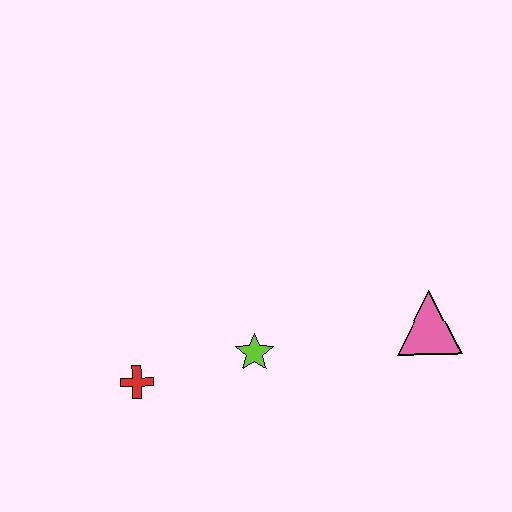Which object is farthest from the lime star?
The pink triangle is farthest from the lime star.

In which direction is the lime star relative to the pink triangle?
The lime star is to the left of the pink triangle.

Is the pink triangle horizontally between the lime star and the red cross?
No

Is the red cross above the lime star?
No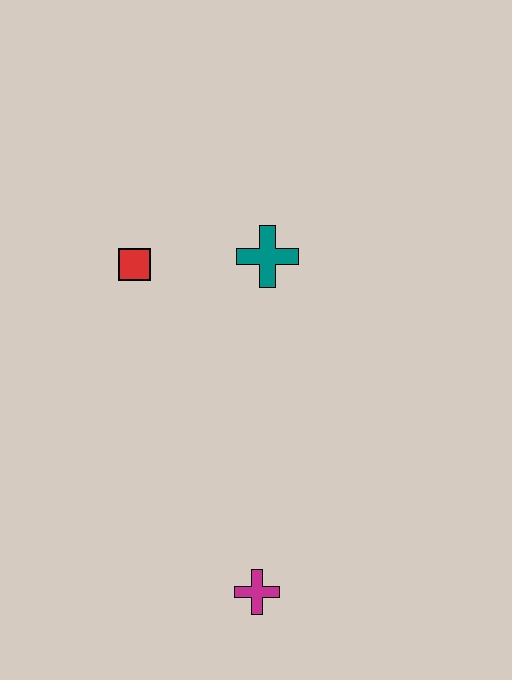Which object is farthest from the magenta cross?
The red square is farthest from the magenta cross.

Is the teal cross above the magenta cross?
Yes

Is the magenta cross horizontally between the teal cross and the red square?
Yes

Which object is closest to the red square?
The teal cross is closest to the red square.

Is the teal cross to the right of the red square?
Yes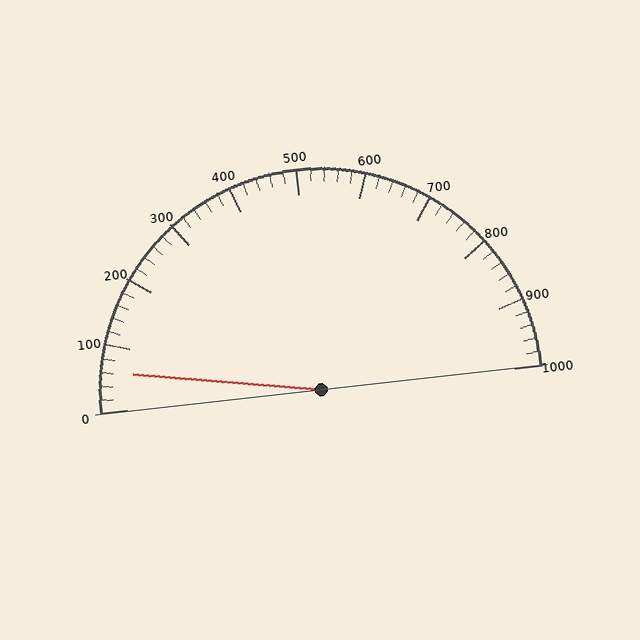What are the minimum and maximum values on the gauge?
The gauge ranges from 0 to 1000.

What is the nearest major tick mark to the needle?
The nearest major tick mark is 100.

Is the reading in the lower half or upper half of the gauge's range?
The reading is in the lower half of the range (0 to 1000).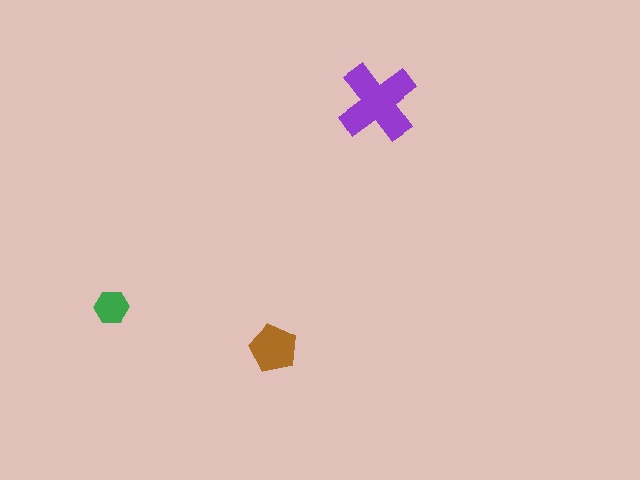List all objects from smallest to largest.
The green hexagon, the brown pentagon, the purple cross.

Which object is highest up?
The purple cross is topmost.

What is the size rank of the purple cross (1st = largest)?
1st.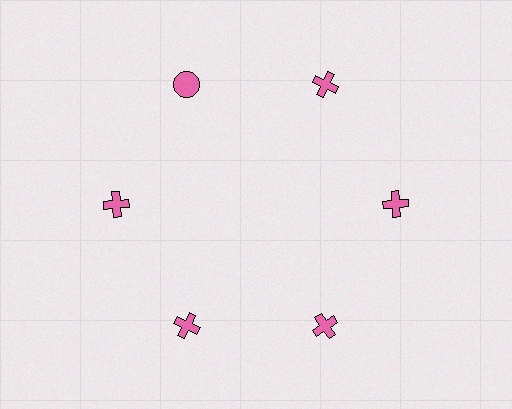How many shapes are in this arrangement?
There are 6 shapes arranged in a ring pattern.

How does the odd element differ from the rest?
It has a different shape: circle instead of cross.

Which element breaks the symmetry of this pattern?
The pink circle at roughly the 11 o'clock position breaks the symmetry. All other shapes are pink crosses.